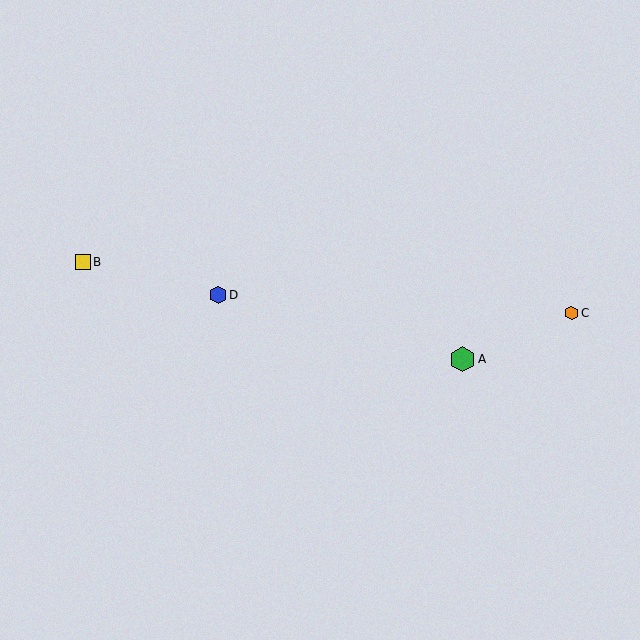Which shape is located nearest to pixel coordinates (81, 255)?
The yellow square (labeled B) at (83, 262) is nearest to that location.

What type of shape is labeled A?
Shape A is a green hexagon.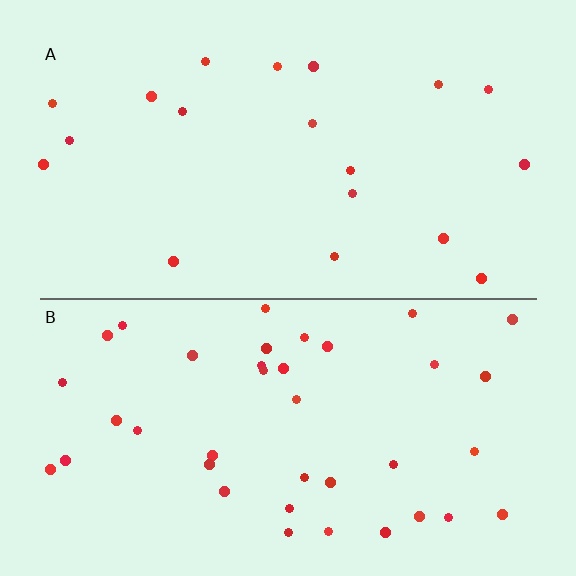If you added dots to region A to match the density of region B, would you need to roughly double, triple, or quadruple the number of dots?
Approximately double.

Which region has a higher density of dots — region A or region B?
B (the bottom).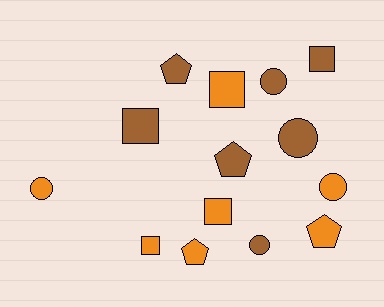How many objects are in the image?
There are 14 objects.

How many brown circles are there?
There are 3 brown circles.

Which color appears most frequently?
Brown, with 7 objects.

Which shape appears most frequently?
Circle, with 5 objects.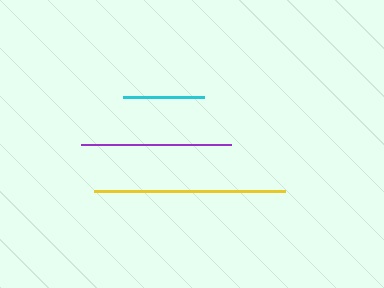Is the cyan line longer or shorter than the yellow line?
The yellow line is longer than the cyan line.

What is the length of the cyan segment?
The cyan segment is approximately 81 pixels long.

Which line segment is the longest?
The yellow line is the longest at approximately 191 pixels.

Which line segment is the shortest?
The cyan line is the shortest at approximately 81 pixels.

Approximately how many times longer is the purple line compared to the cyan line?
The purple line is approximately 1.9 times the length of the cyan line.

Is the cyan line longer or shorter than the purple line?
The purple line is longer than the cyan line.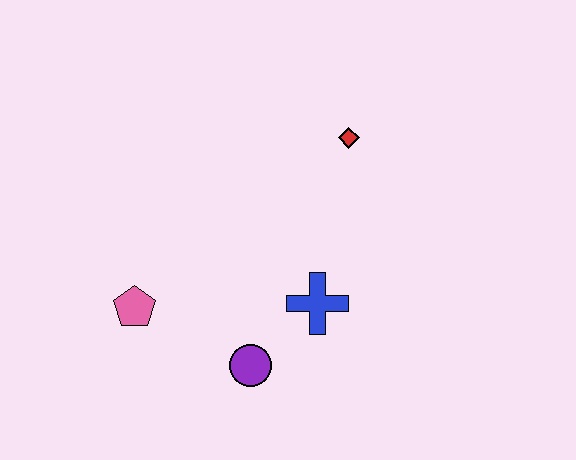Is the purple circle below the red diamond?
Yes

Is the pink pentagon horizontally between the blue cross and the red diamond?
No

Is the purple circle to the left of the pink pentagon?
No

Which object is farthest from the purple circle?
The red diamond is farthest from the purple circle.